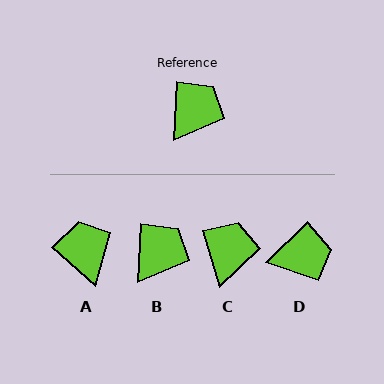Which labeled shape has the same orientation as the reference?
B.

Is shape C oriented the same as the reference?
No, it is off by about 20 degrees.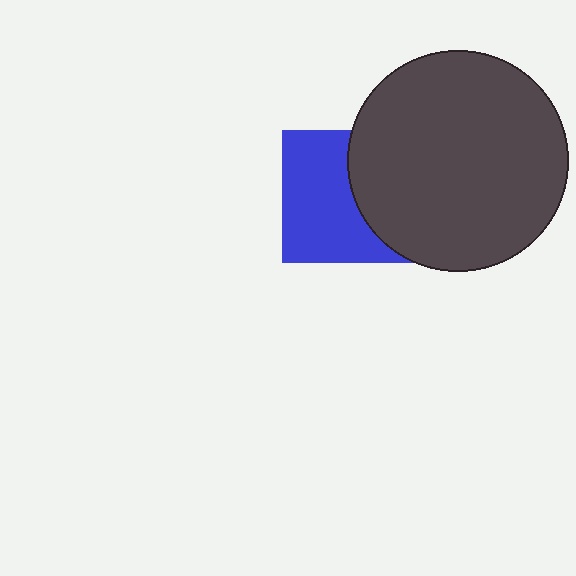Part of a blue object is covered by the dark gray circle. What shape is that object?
It is a square.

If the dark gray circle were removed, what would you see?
You would see the complete blue square.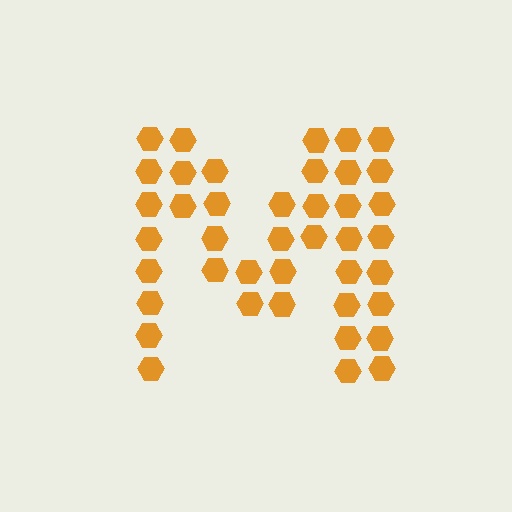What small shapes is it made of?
It is made of small hexagons.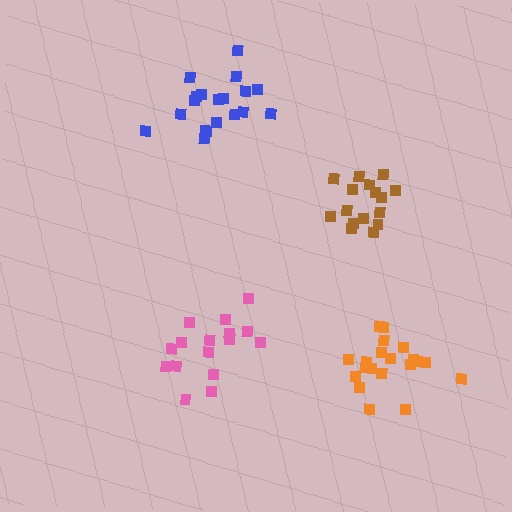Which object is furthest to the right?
The orange cluster is rightmost.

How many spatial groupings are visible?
There are 4 spatial groupings.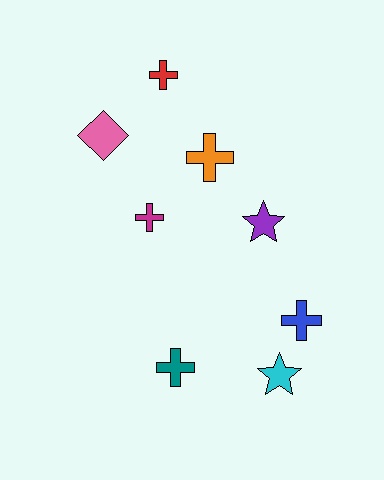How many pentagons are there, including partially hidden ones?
There are no pentagons.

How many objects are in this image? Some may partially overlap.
There are 8 objects.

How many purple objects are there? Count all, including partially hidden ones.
There is 1 purple object.